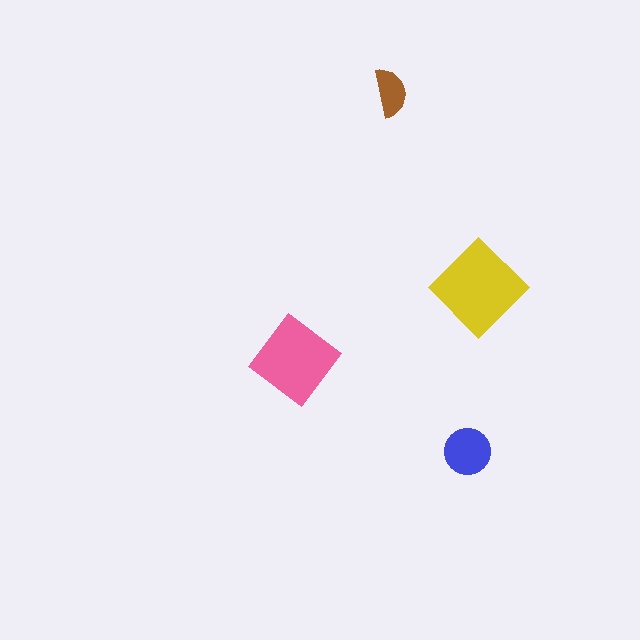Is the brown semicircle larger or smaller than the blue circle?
Smaller.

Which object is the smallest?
The brown semicircle.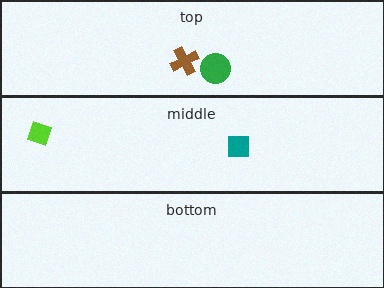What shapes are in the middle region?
The lime diamond, the teal square.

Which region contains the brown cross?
The top region.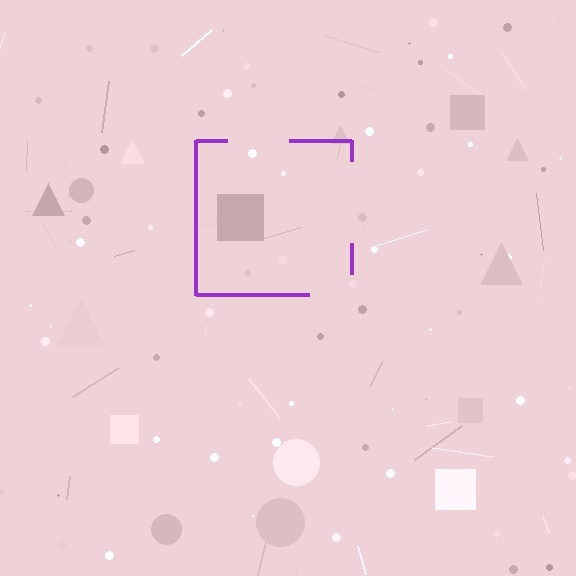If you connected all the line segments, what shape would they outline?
They would outline a square.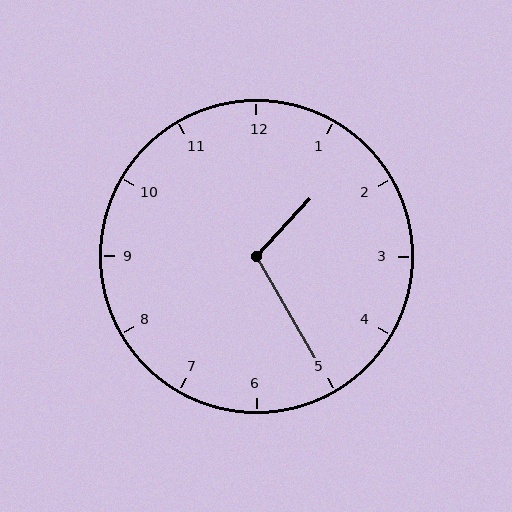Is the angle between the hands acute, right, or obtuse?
It is obtuse.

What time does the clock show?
1:25.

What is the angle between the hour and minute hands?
Approximately 108 degrees.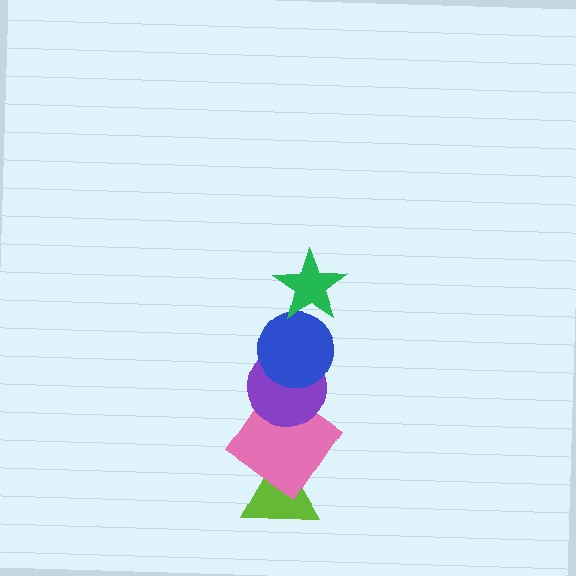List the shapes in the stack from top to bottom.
From top to bottom: the green star, the blue circle, the purple circle, the pink diamond, the lime triangle.